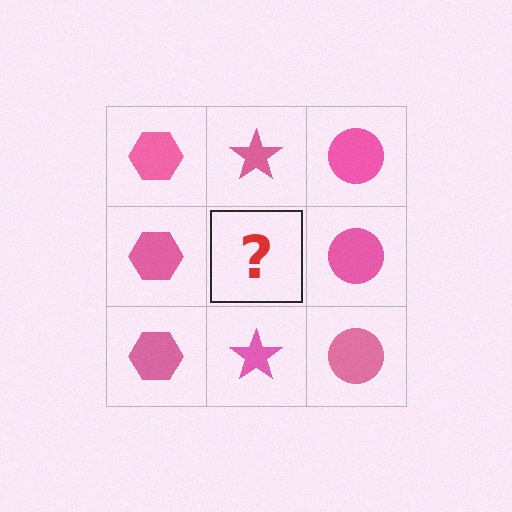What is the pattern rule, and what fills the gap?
The rule is that each column has a consistent shape. The gap should be filled with a pink star.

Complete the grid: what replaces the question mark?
The question mark should be replaced with a pink star.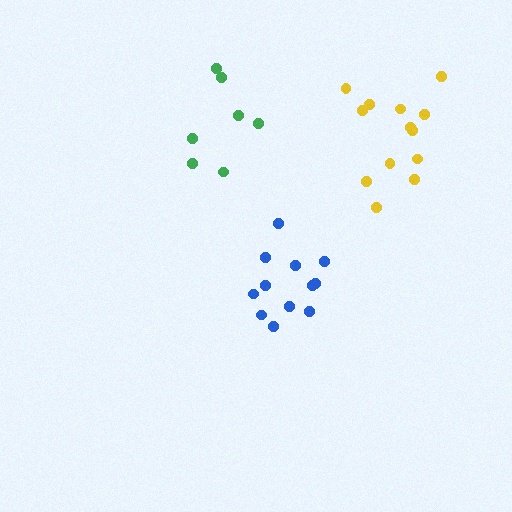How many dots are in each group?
Group 1: 7 dots, Group 2: 12 dots, Group 3: 13 dots (32 total).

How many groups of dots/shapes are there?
There are 3 groups.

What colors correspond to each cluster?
The clusters are colored: green, blue, yellow.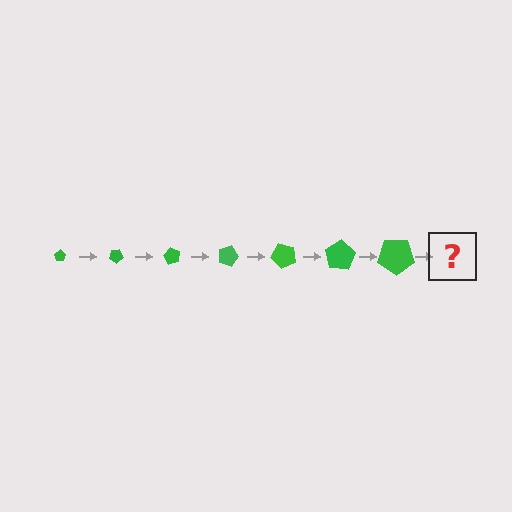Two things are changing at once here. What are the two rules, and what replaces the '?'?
The two rules are that the pentagon grows larger each step and it rotates 30 degrees each step. The '?' should be a pentagon, larger than the previous one and rotated 210 degrees from the start.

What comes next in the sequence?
The next element should be a pentagon, larger than the previous one and rotated 210 degrees from the start.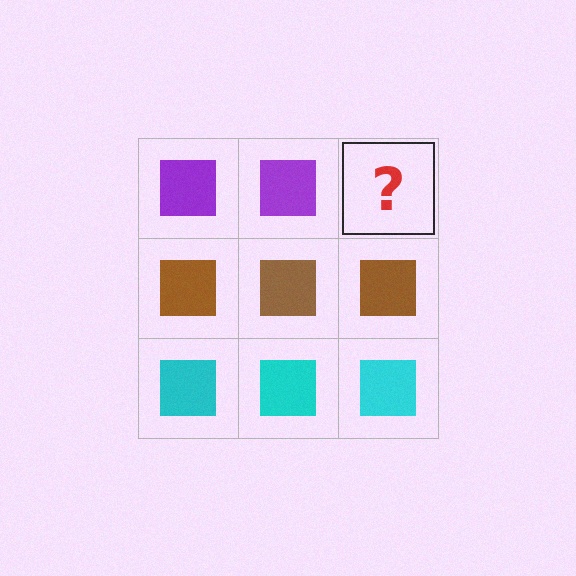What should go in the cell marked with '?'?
The missing cell should contain a purple square.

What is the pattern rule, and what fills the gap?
The rule is that each row has a consistent color. The gap should be filled with a purple square.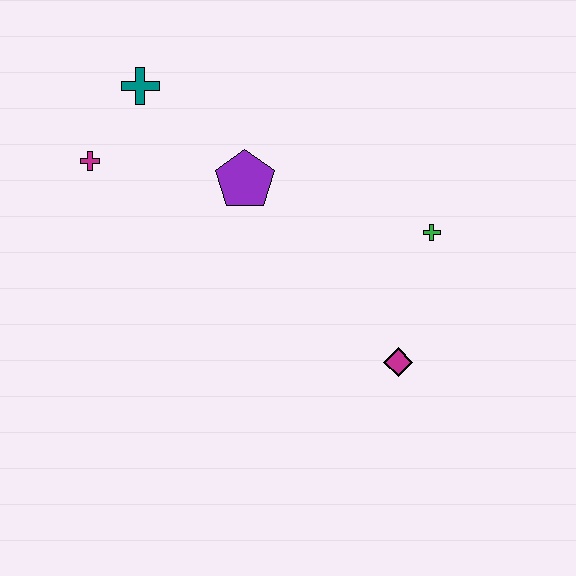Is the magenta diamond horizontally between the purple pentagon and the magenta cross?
No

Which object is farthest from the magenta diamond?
The teal cross is farthest from the magenta diamond.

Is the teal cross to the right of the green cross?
No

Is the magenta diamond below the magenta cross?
Yes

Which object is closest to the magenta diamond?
The green cross is closest to the magenta diamond.